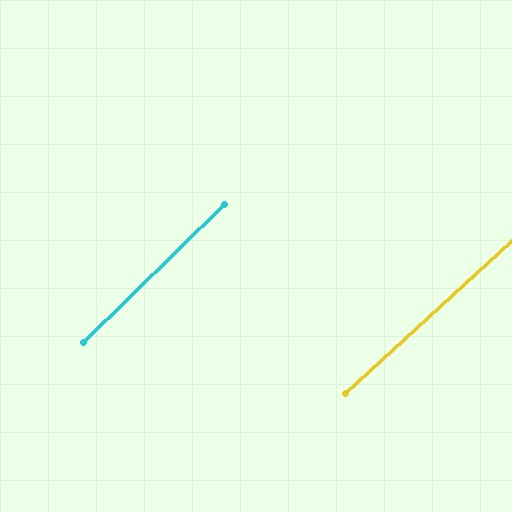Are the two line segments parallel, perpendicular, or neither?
Parallel — their directions differ by only 1.7°.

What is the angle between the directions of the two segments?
Approximately 2 degrees.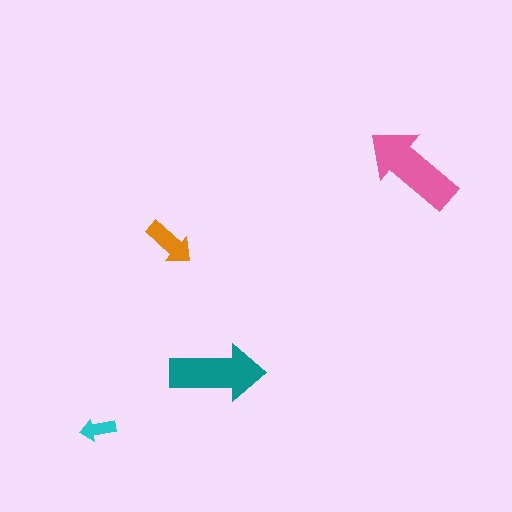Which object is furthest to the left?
The cyan arrow is leftmost.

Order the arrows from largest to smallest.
the pink one, the teal one, the orange one, the cyan one.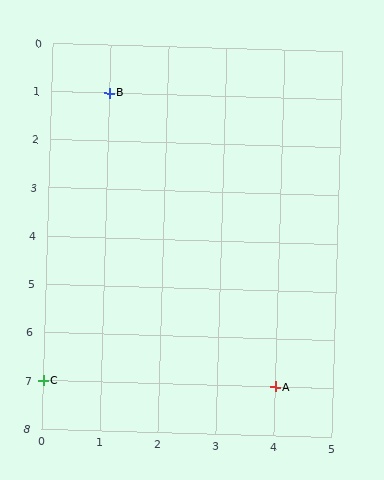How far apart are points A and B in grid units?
Points A and B are 3 columns and 6 rows apart (about 6.7 grid units diagonally).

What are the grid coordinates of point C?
Point C is at grid coordinates (0, 7).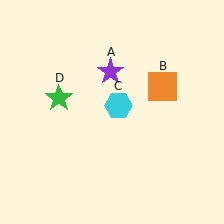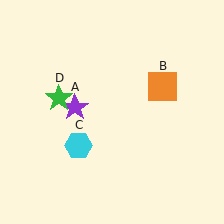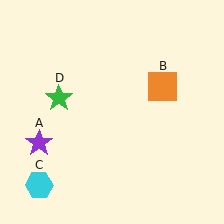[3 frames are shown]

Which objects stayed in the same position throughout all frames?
Orange square (object B) and green star (object D) remained stationary.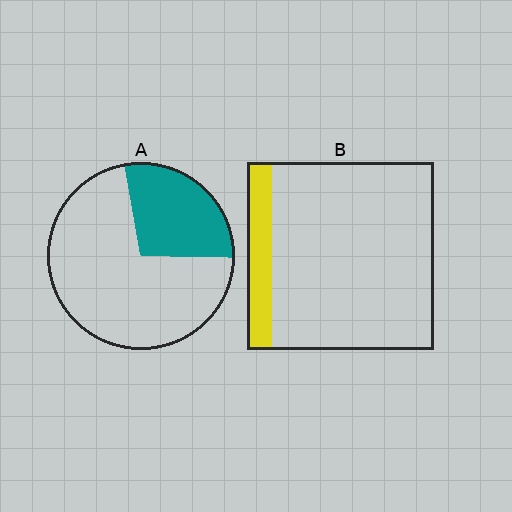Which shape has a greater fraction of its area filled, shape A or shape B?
Shape A.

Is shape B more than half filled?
No.